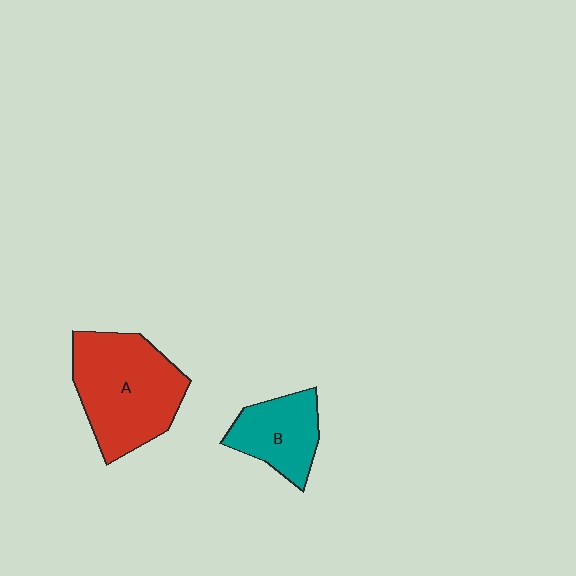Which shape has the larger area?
Shape A (red).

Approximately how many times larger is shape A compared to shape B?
Approximately 1.8 times.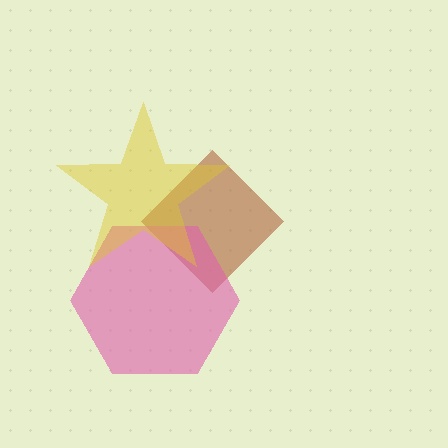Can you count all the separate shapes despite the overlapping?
Yes, there are 3 separate shapes.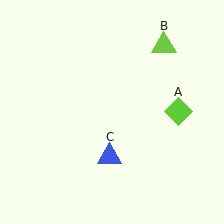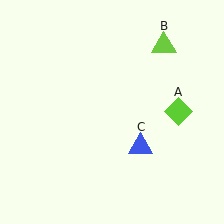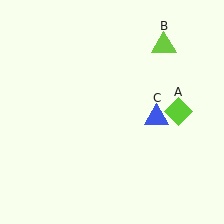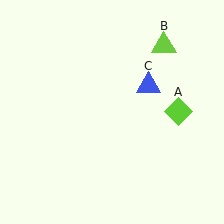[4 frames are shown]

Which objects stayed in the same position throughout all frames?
Lime diamond (object A) and lime triangle (object B) remained stationary.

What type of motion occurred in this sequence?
The blue triangle (object C) rotated counterclockwise around the center of the scene.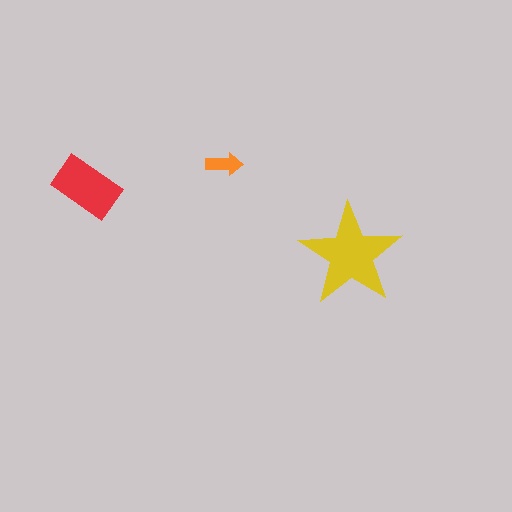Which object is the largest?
The yellow star.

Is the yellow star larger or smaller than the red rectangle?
Larger.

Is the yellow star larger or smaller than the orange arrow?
Larger.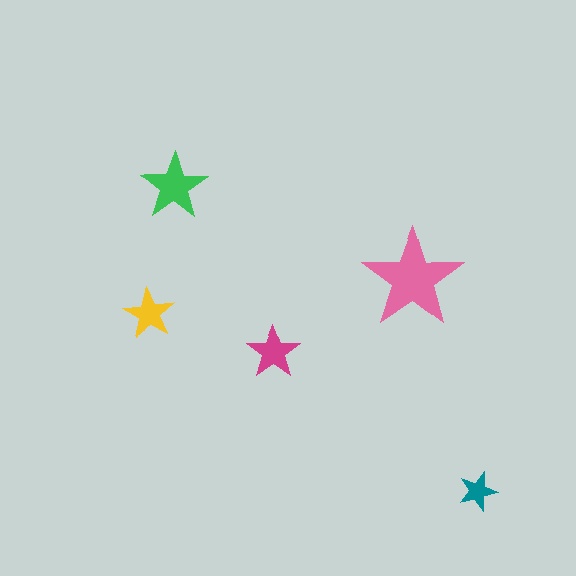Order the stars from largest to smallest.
the pink one, the green one, the magenta one, the yellow one, the teal one.